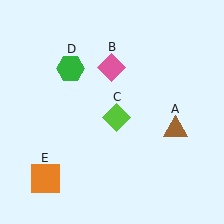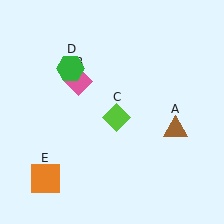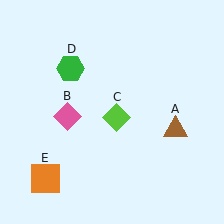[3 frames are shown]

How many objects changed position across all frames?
1 object changed position: pink diamond (object B).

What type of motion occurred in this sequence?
The pink diamond (object B) rotated counterclockwise around the center of the scene.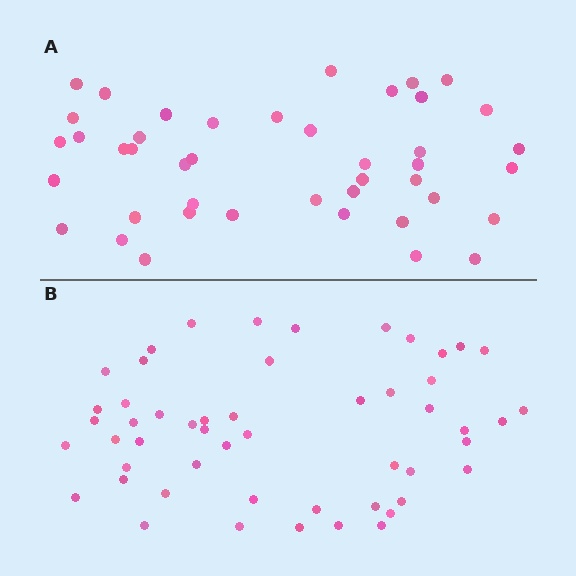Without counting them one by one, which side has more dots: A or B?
Region B (the bottom region) has more dots.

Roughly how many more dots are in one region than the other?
Region B has roughly 8 or so more dots than region A.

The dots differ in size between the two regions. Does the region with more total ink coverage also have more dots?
No. Region A has more total ink coverage because its dots are larger, but region B actually contains more individual dots. Total area can be misleading — the number of items is what matters here.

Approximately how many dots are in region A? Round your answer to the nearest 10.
About 40 dots. (The exact count is 43, which rounds to 40.)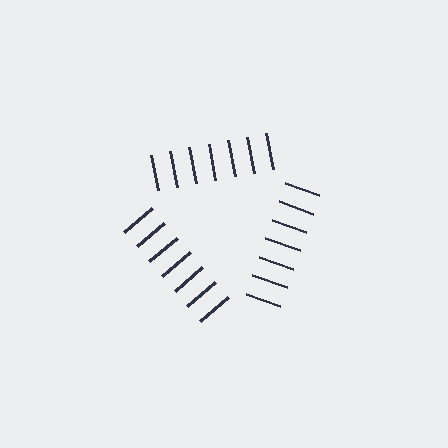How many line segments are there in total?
21 — 7 along each of the 3 edges.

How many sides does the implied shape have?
3 sides — the line-ends trace a triangle.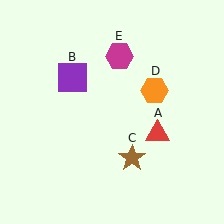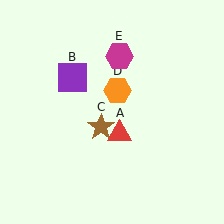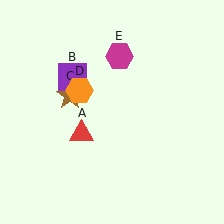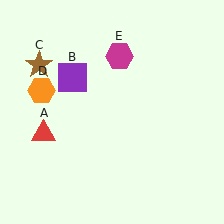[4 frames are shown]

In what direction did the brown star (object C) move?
The brown star (object C) moved up and to the left.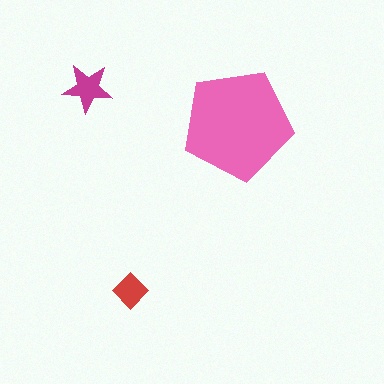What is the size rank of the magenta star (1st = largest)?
2nd.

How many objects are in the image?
There are 3 objects in the image.